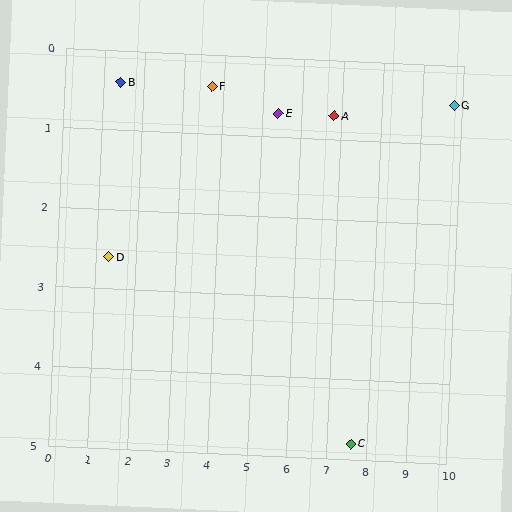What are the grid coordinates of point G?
Point G is at approximately (9.8, 0.5).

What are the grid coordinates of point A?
Point A is at approximately (6.8, 0.7).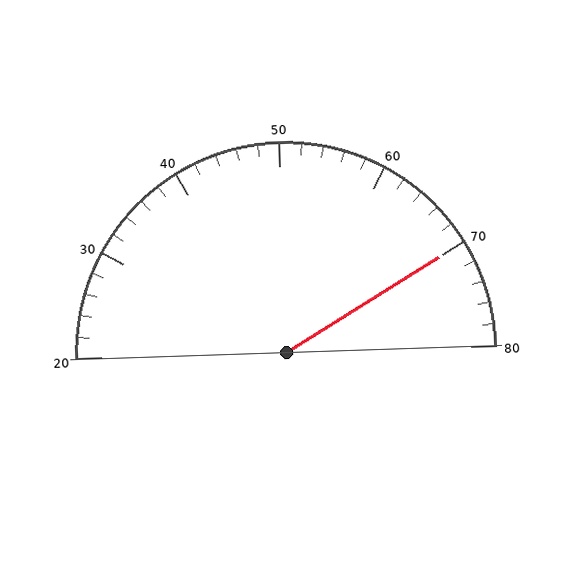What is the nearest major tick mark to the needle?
The nearest major tick mark is 70.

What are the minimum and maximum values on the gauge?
The gauge ranges from 20 to 80.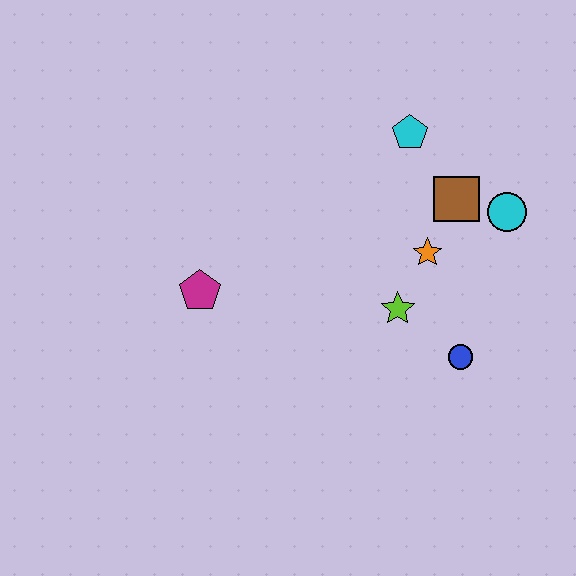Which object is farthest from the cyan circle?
The magenta pentagon is farthest from the cyan circle.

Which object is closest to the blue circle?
The lime star is closest to the blue circle.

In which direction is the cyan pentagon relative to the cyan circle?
The cyan pentagon is to the left of the cyan circle.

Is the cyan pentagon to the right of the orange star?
No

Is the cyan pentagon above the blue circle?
Yes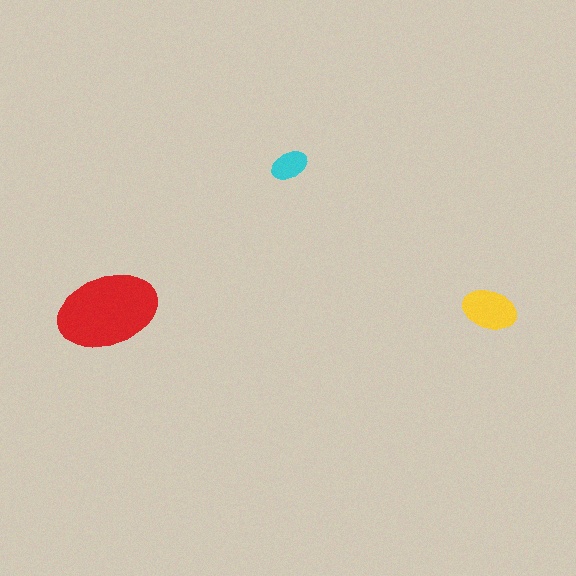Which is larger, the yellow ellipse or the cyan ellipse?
The yellow one.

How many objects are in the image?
There are 3 objects in the image.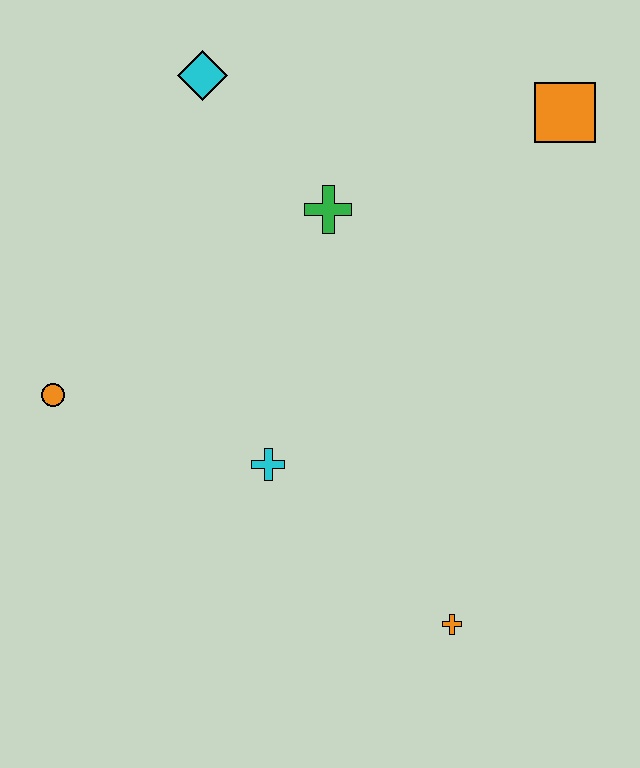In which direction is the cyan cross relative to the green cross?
The cyan cross is below the green cross.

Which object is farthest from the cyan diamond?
The orange cross is farthest from the cyan diamond.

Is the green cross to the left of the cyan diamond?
No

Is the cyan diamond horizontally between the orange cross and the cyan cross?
No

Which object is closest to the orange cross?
The cyan cross is closest to the orange cross.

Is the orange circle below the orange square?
Yes